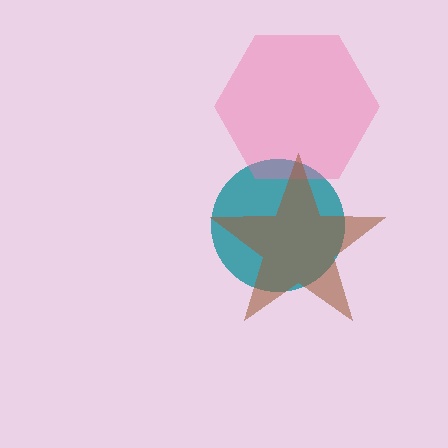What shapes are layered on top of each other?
The layered shapes are: a teal circle, a pink hexagon, a brown star.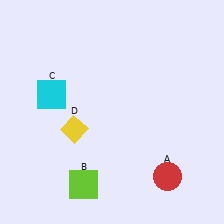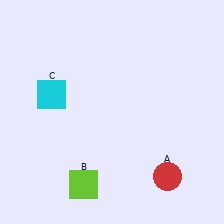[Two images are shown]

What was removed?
The yellow diamond (D) was removed in Image 2.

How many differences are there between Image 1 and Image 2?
There is 1 difference between the two images.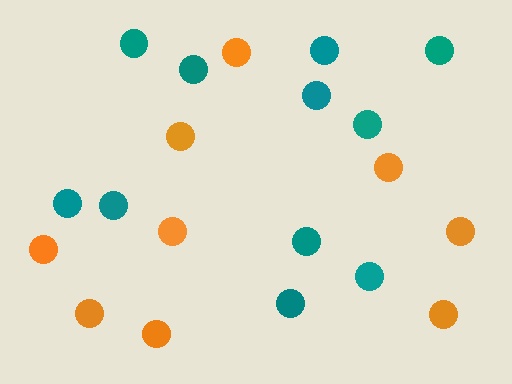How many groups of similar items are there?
There are 2 groups: one group of orange circles (9) and one group of teal circles (11).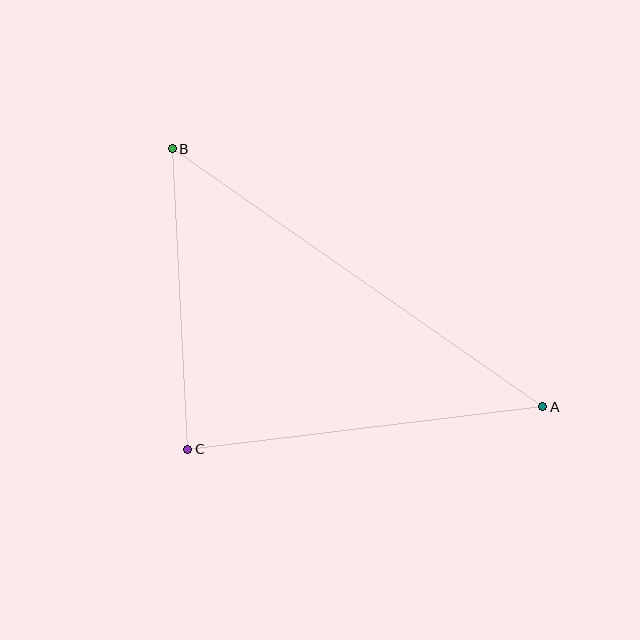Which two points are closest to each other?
Points B and C are closest to each other.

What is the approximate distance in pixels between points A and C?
The distance between A and C is approximately 357 pixels.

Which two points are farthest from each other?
Points A and B are farthest from each other.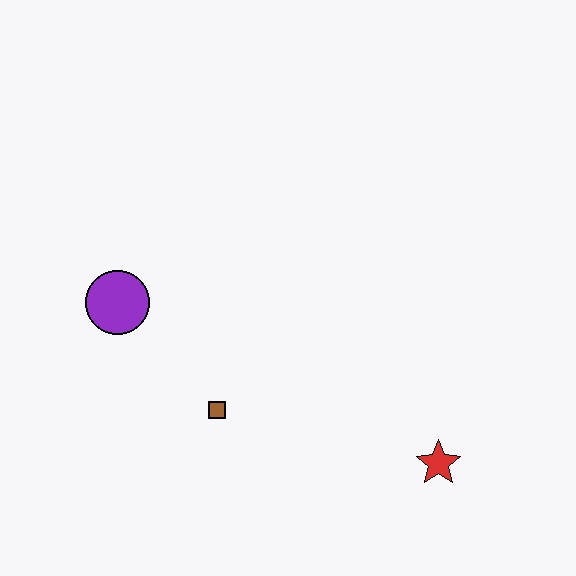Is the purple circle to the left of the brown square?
Yes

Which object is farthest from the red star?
The purple circle is farthest from the red star.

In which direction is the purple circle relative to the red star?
The purple circle is to the left of the red star.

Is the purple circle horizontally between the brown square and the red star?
No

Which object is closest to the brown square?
The purple circle is closest to the brown square.